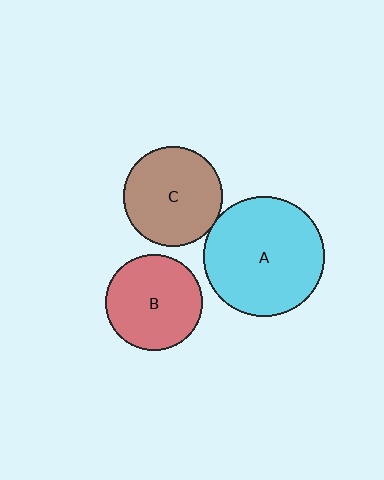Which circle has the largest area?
Circle A (cyan).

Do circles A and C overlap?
Yes.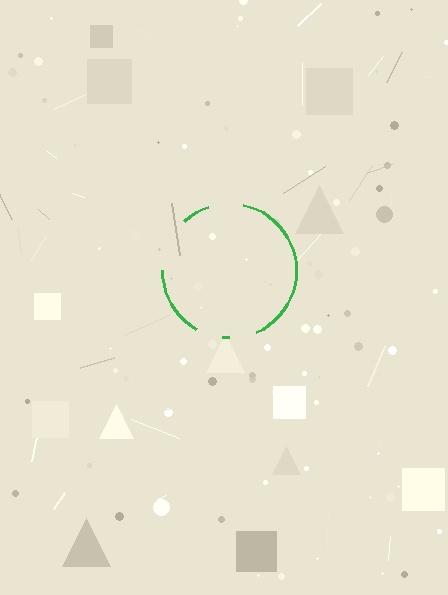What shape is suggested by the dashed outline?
The dashed outline suggests a circle.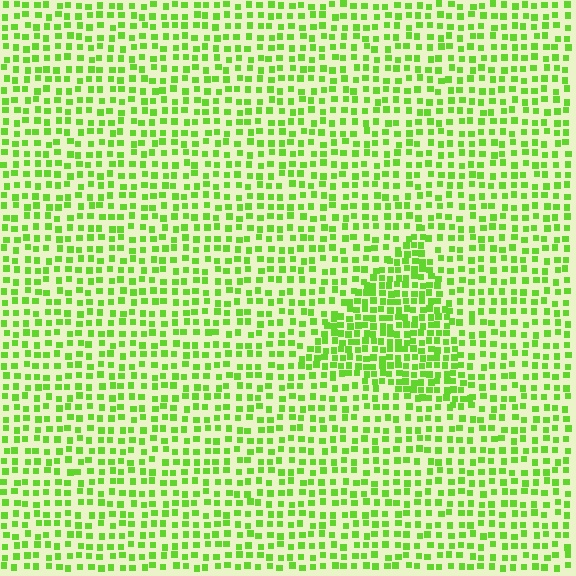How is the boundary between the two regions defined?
The boundary is defined by a change in element density (approximately 1.7x ratio). All elements are the same color, size, and shape.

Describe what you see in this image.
The image contains small lime elements arranged at two different densities. A triangle-shaped region is visible where the elements are more densely packed than the surrounding area.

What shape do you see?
I see a triangle.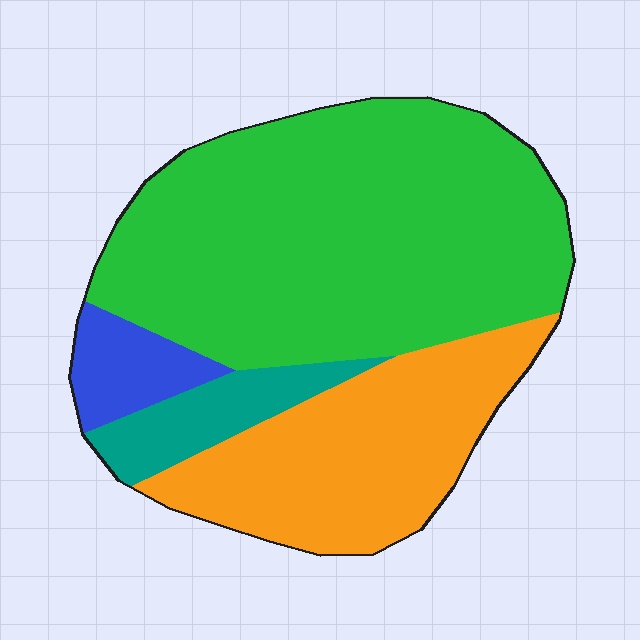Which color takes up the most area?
Green, at roughly 60%.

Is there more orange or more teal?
Orange.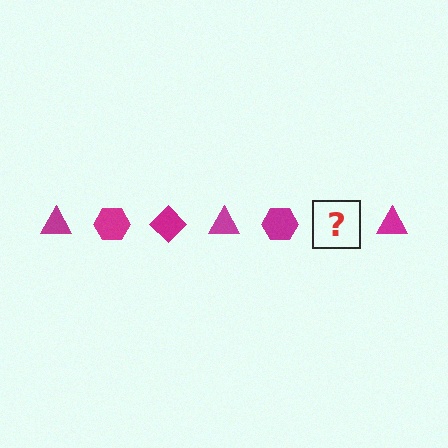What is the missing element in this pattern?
The missing element is a magenta diamond.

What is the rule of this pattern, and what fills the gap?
The rule is that the pattern cycles through triangle, hexagon, diamond shapes in magenta. The gap should be filled with a magenta diamond.